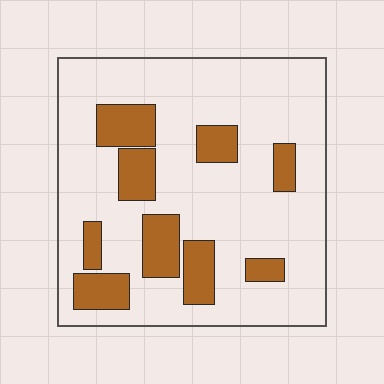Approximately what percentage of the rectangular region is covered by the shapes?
Approximately 20%.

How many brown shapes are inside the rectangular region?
9.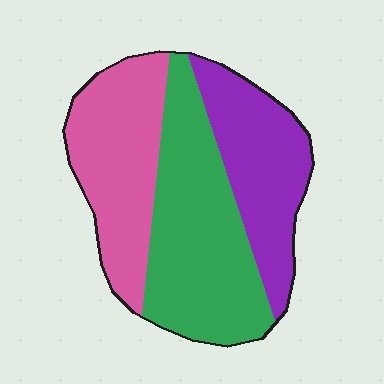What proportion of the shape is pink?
Pink covers roughly 30% of the shape.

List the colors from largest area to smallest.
From largest to smallest: green, pink, purple.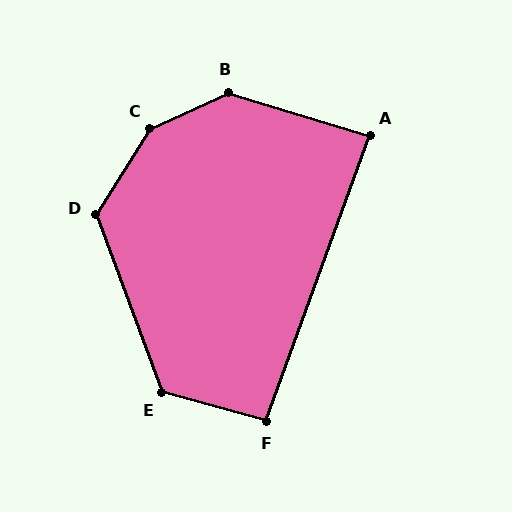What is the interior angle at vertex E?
Approximately 126 degrees (obtuse).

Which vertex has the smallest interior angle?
A, at approximately 87 degrees.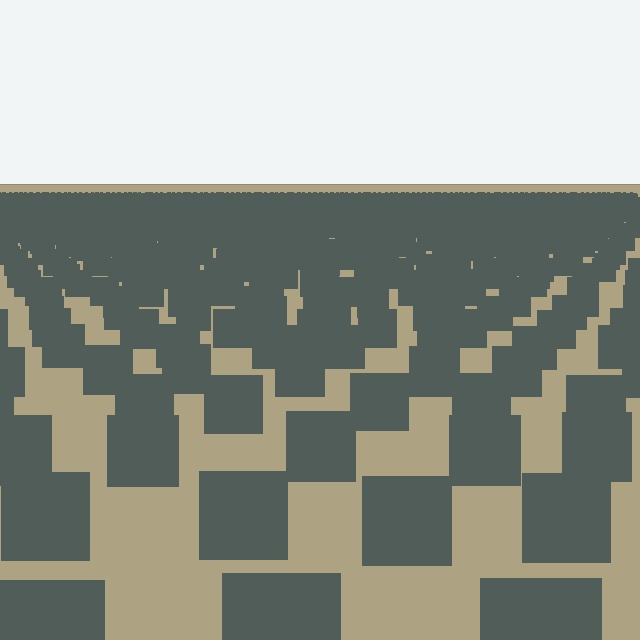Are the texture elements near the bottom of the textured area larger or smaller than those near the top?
Larger. Near the bottom, elements are closer to the viewer and appear at a bigger on-screen size.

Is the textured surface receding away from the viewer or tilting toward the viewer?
The surface is receding away from the viewer. Texture elements get smaller and denser toward the top.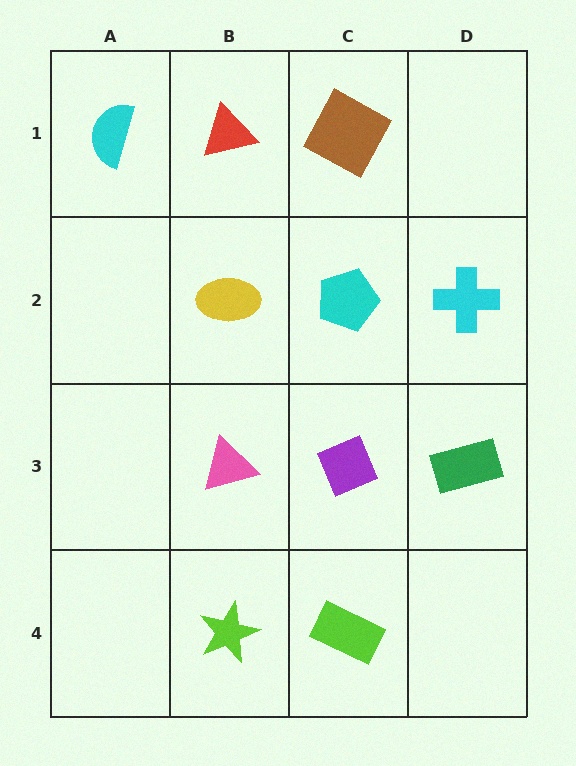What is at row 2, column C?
A cyan pentagon.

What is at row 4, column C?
A lime rectangle.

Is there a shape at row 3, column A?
No, that cell is empty.